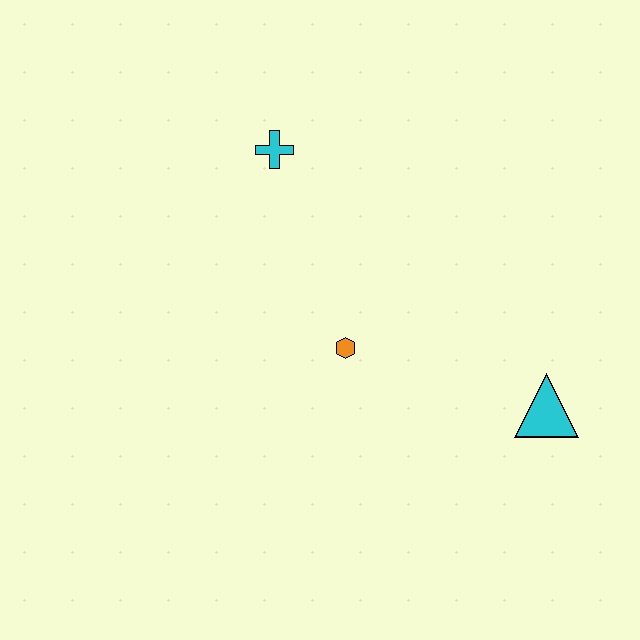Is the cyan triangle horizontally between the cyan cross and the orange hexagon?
No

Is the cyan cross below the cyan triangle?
No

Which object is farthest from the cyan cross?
The cyan triangle is farthest from the cyan cross.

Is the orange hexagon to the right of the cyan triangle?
No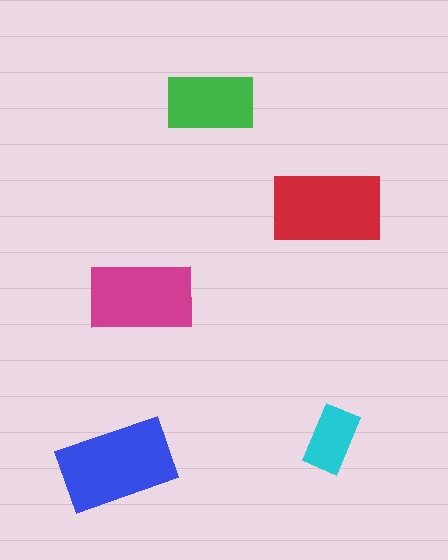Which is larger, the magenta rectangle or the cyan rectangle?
The magenta one.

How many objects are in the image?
There are 5 objects in the image.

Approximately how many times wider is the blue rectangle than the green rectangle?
About 1.5 times wider.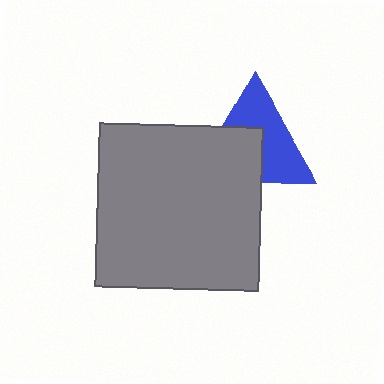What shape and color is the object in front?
The object in front is a gray square.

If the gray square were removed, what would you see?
You would see the complete blue triangle.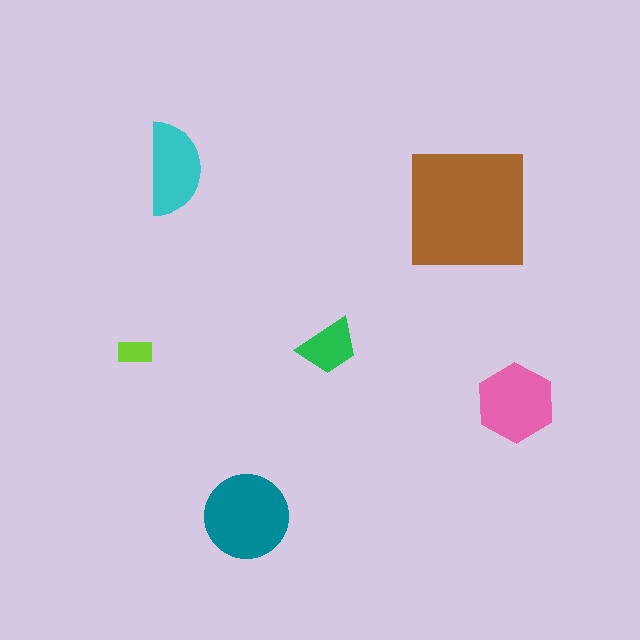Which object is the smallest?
The lime rectangle.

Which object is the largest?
The brown square.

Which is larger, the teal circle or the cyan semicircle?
The teal circle.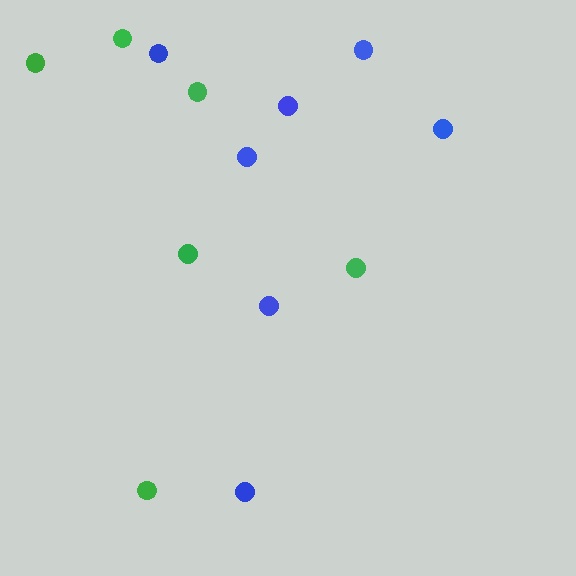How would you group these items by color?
There are 2 groups: one group of green circles (6) and one group of blue circles (7).